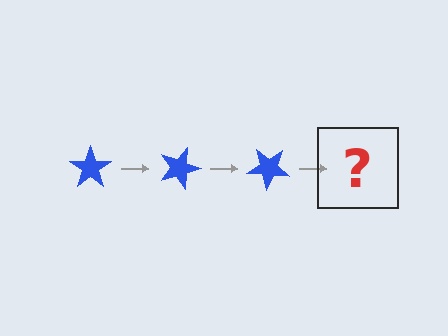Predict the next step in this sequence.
The next step is a blue star rotated 60 degrees.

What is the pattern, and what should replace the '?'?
The pattern is that the star rotates 20 degrees each step. The '?' should be a blue star rotated 60 degrees.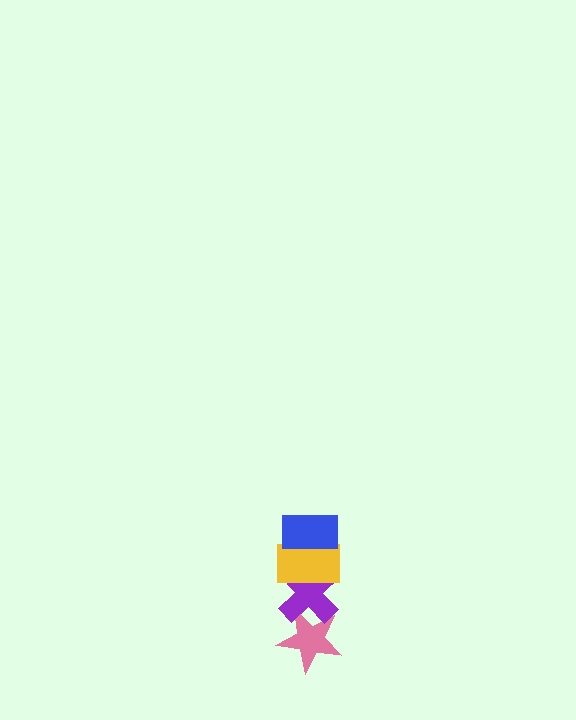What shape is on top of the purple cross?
The yellow rectangle is on top of the purple cross.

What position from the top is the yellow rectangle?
The yellow rectangle is 2nd from the top.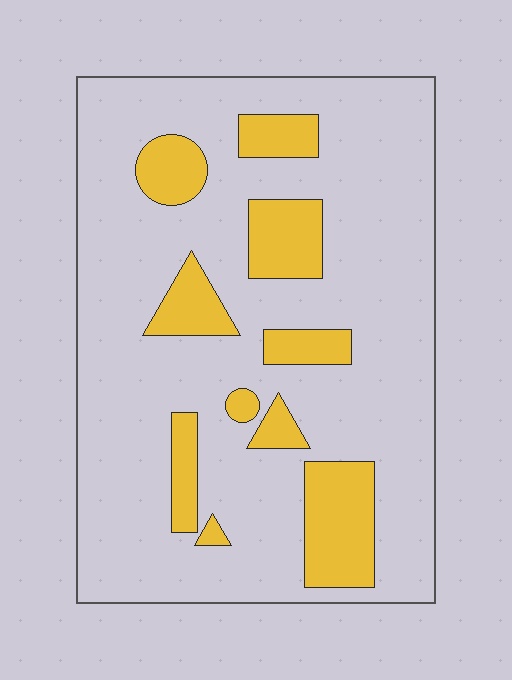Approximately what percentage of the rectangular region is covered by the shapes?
Approximately 20%.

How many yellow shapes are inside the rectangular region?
10.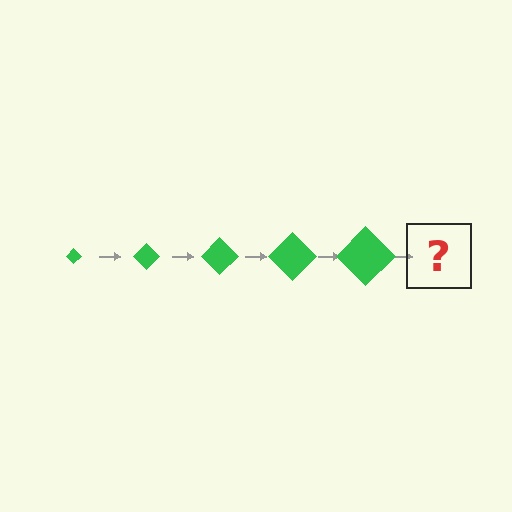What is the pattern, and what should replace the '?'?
The pattern is that the diamond gets progressively larger each step. The '?' should be a green diamond, larger than the previous one.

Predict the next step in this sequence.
The next step is a green diamond, larger than the previous one.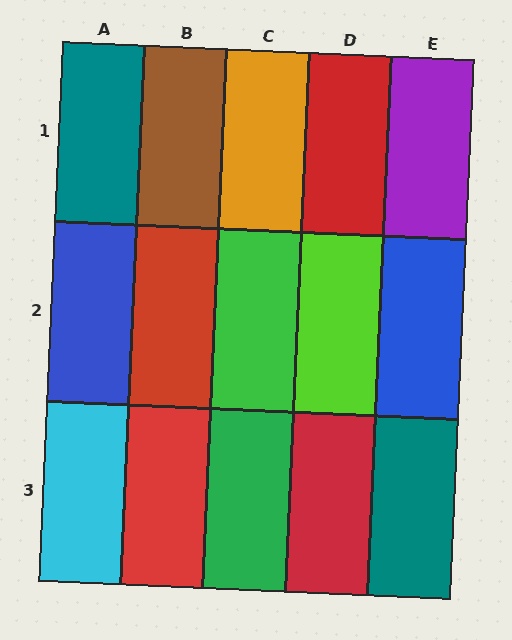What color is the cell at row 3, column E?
Teal.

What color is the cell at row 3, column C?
Green.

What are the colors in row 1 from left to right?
Teal, brown, orange, red, purple.